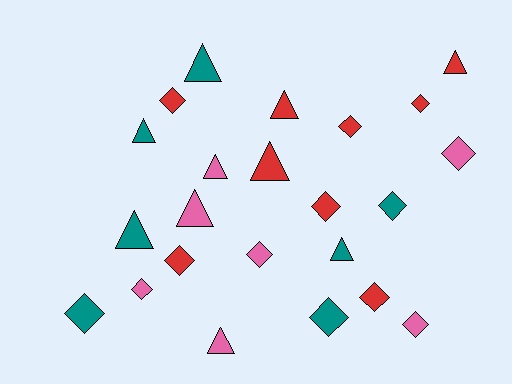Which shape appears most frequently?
Diamond, with 13 objects.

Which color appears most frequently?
Red, with 9 objects.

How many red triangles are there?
There are 3 red triangles.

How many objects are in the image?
There are 23 objects.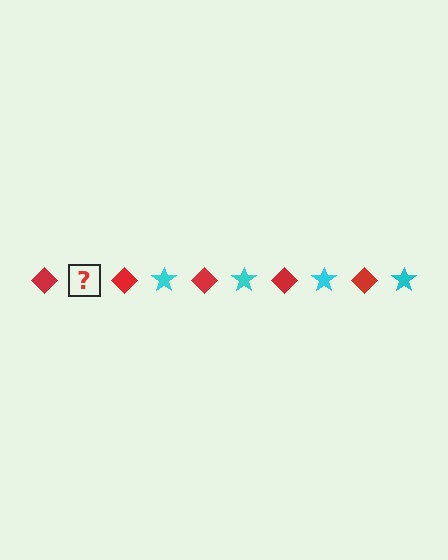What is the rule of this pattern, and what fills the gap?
The rule is that the pattern alternates between red diamond and cyan star. The gap should be filled with a cyan star.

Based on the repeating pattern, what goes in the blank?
The blank should be a cyan star.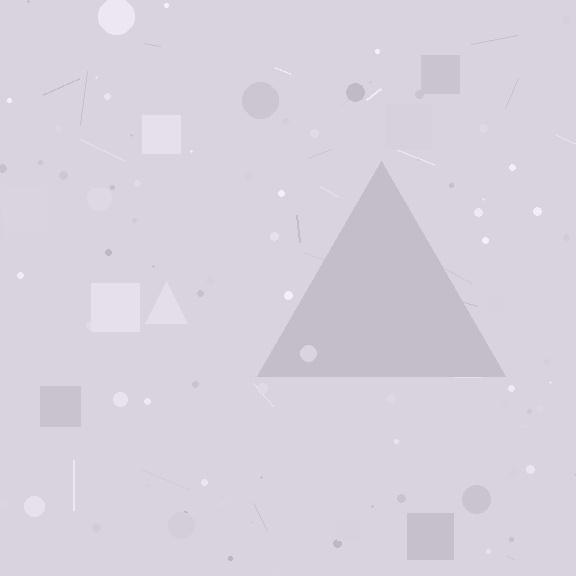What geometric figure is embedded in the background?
A triangle is embedded in the background.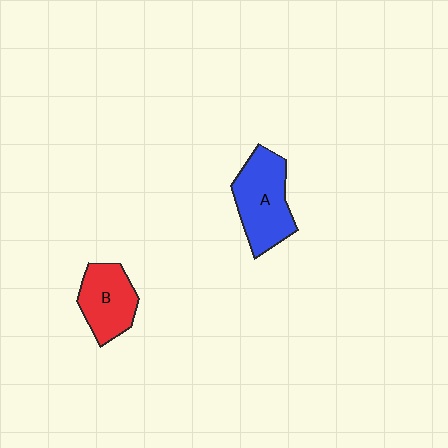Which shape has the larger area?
Shape A (blue).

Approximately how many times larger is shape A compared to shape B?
Approximately 1.3 times.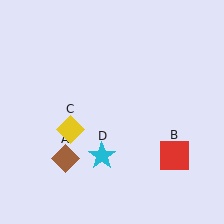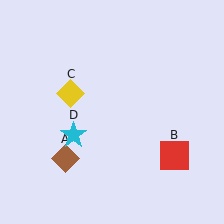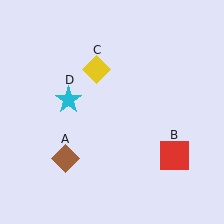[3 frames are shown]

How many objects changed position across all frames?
2 objects changed position: yellow diamond (object C), cyan star (object D).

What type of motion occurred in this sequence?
The yellow diamond (object C), cyan star (object D) rotated clockwise around the center of the scene.